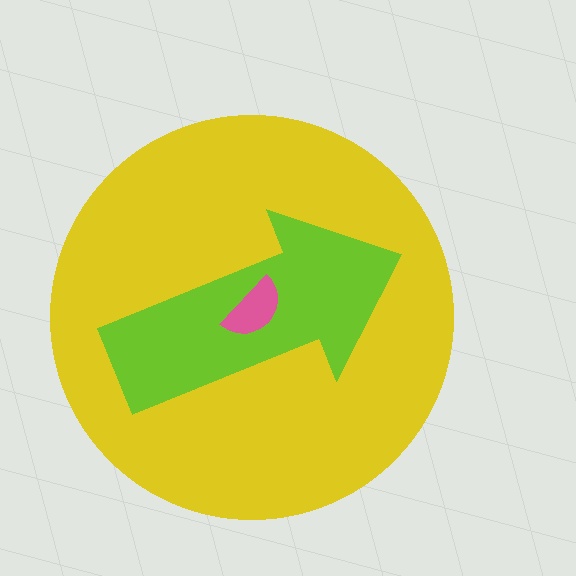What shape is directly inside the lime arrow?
The pink semicircle.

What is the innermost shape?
The pink semicircle.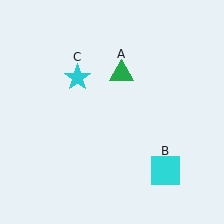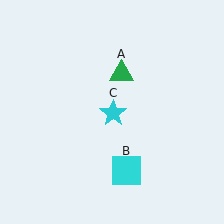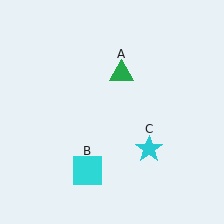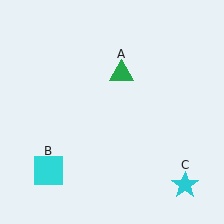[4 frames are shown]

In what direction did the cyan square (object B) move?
The cyan square (object B) moved left.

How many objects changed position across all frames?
2 objects changed position: cyan square (object B), cyan star (object C).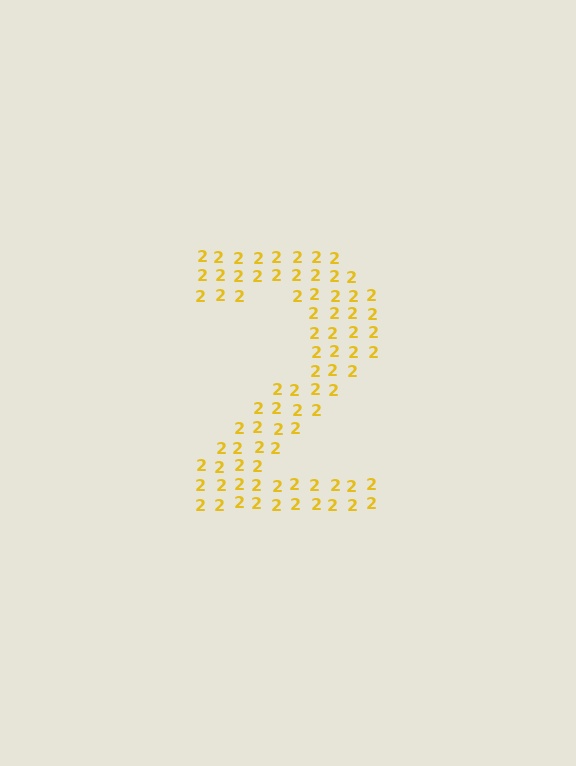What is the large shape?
The large shape is the digit 2.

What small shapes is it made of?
It is made of small digit 2's.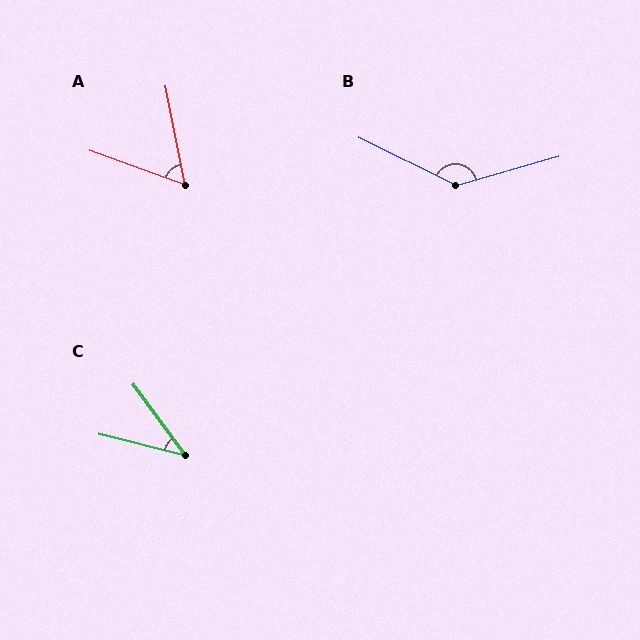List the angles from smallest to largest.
C (40°), A (59°), B (138°).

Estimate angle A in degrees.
Approximately 59 degrees.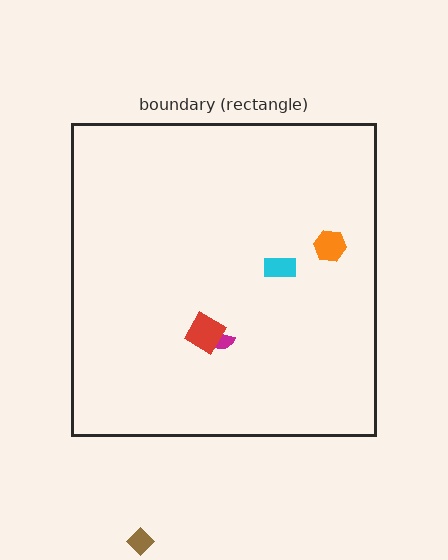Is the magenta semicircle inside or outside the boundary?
Inside.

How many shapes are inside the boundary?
4 inside, 1 outside.